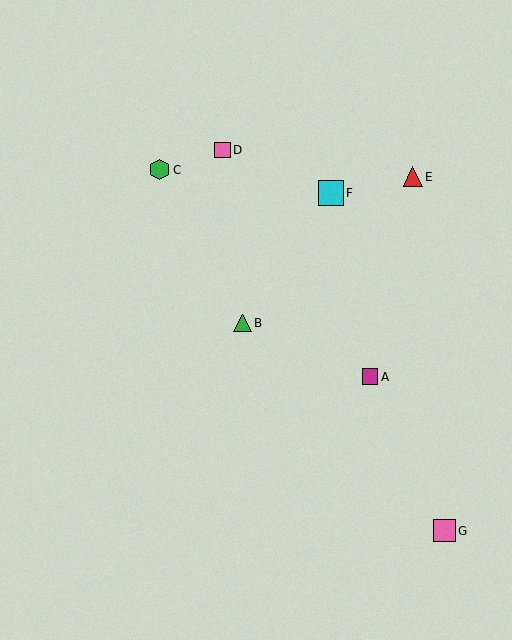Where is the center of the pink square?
The center of the pink square is at (223, 150).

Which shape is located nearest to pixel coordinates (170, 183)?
The green hexagon (labeled C) at (160, 170) is nearest to that location.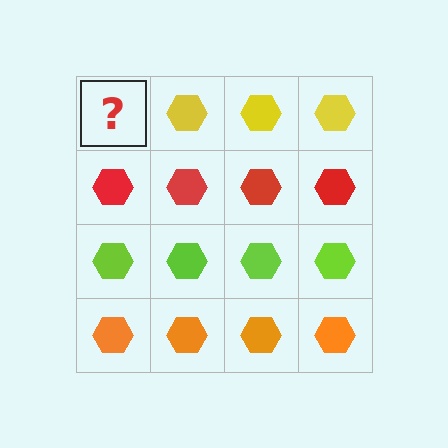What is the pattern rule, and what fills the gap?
The rule is that each row has a consistent color. The gap should be filled with a yellow hexagon.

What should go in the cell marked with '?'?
The missing cell should contain a yellow hexagon.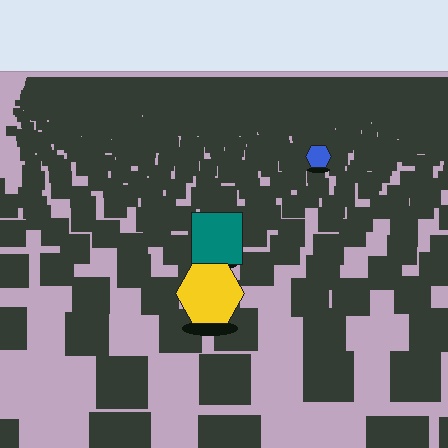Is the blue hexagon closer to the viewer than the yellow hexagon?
No. The yellow hexagon is closer — you can tell from the texture gradient: the ground texture is coarser near it.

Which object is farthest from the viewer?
The blue hexagon is farthest from the viewer. It appears smaller and the ground texture around it is denser.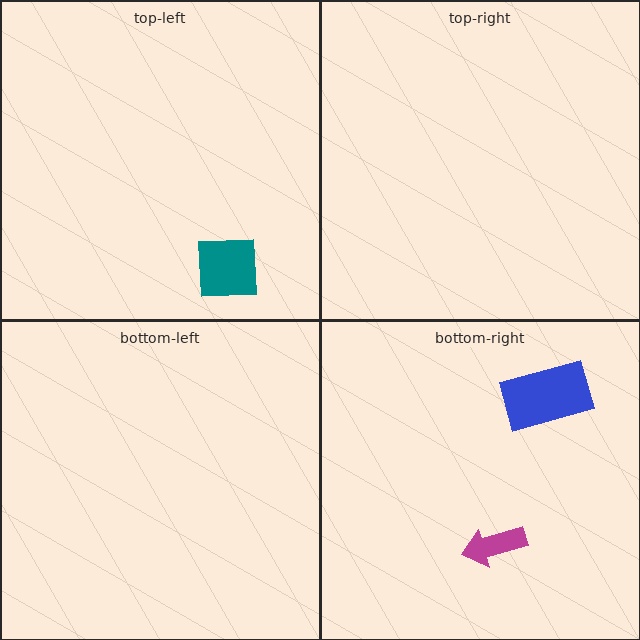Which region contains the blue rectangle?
The bottom-right region.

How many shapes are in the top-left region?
1.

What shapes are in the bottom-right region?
The blue rectangle, the magenta arrow.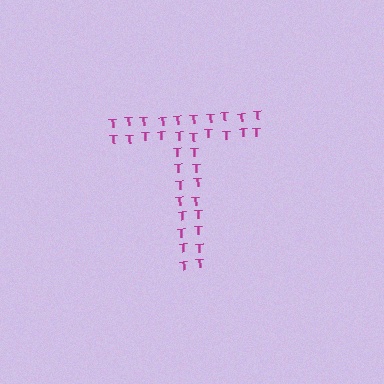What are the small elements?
The small elements are letter T's.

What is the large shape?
The large shape is the letter T.